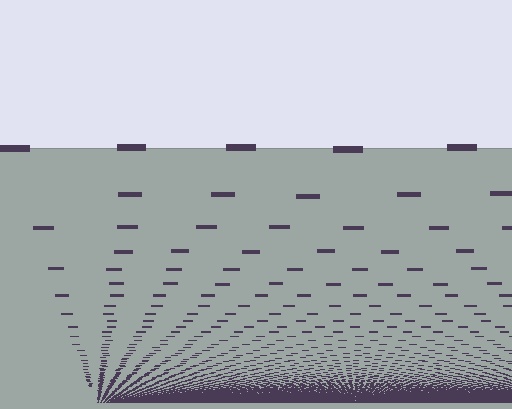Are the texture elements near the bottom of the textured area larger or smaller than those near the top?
Smaller. The gradient is inverted — elements near the bottom are smaller and denser.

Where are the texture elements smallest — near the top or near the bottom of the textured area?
Near the bottom.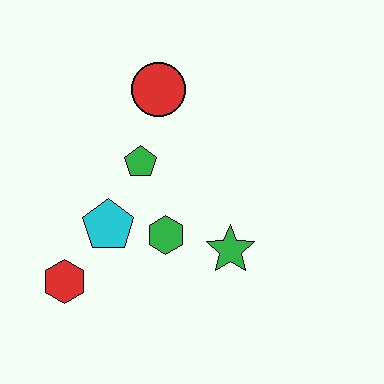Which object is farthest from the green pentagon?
The red hexagon is farthest from the green pentagon.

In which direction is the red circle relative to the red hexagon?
The red circle is above the red hexagon.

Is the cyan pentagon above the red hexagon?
Yes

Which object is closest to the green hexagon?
The cyan pentagon is closest to the green hexagon.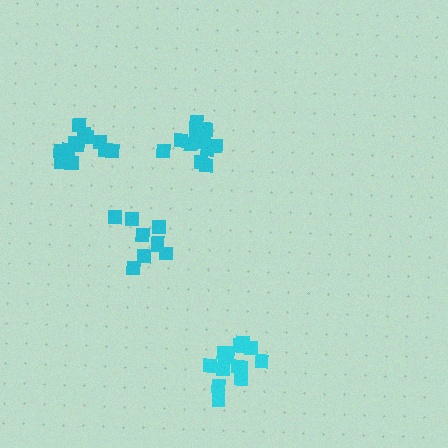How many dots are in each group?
Group 1: 13 dots, Group 2: 14 dots, Group 3: 11 dots, Group 4: 9 dots (47 total).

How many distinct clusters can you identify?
There are 4 distinct clusters.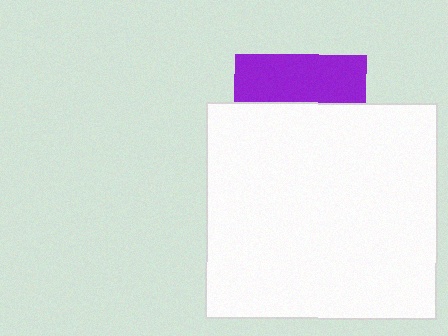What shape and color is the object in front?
The object in front is a white rectangle.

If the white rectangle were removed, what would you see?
You would see the complete purple square.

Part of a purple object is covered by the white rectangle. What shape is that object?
It is a square.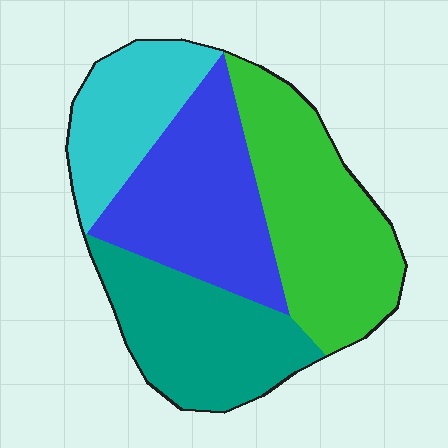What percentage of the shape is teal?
Teal covers 25% of the shape.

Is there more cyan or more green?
Green.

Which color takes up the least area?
Cyan, at roughly 15%.